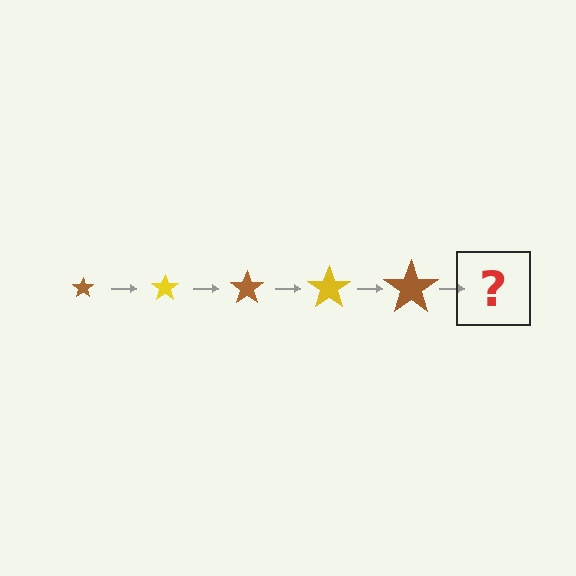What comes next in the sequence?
The next element should be a yellow star, larger than the previous one.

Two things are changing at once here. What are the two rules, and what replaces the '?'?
The two rules are that the star grows larger each step and the color cycles through brown and yellow. The '?' should be a yellow star, larger than the previous one.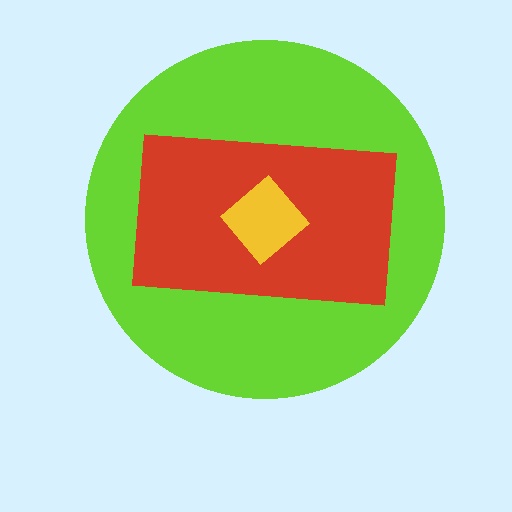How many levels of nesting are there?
3.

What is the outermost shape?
The lime circle.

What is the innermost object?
The yellow diamond.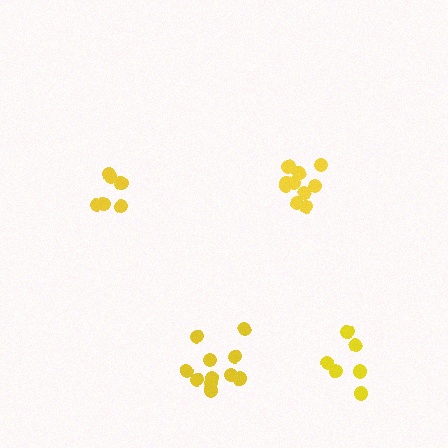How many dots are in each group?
Group 1: 11 dots, Group 2: 6 dots, Group 3: 10 dots, Group 4: 6 dots (33 total).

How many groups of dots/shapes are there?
There are 4 groups.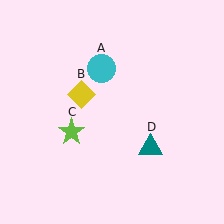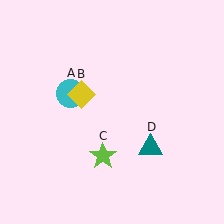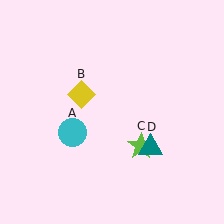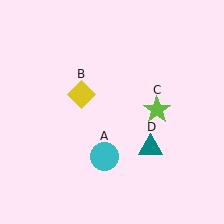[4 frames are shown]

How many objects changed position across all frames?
2 objects changed position: cyan circle (object A), lime star (object C).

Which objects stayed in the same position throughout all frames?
Yellow diamond (object B) and teal triangle (object D) remained stationary.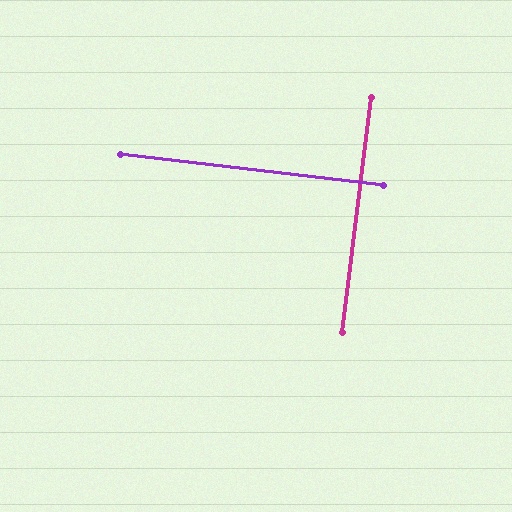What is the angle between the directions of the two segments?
Approximately 90 degrees.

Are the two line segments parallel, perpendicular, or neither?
Perpendicular — they meet at approximately 90°.